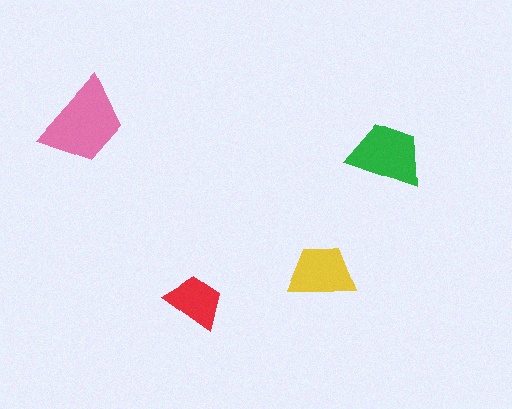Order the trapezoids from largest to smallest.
the pink one, the green one, the yellow one, the red one.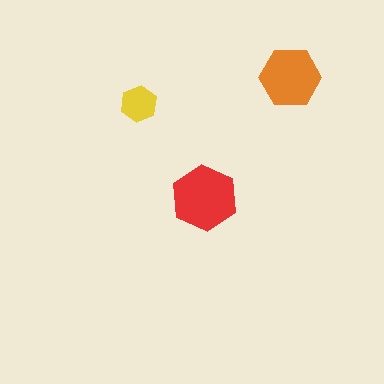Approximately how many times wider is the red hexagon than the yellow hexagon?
About 2 times wider.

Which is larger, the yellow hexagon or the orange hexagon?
The orange one.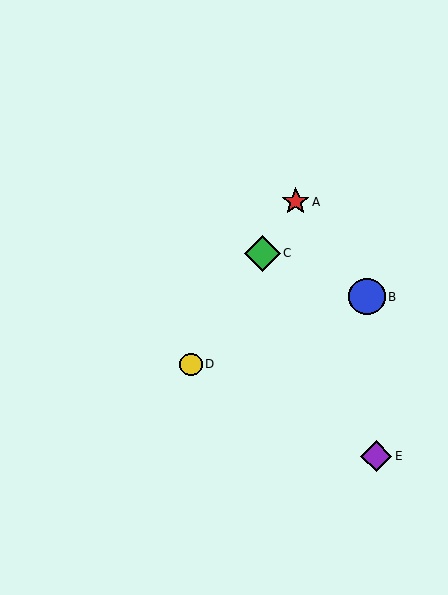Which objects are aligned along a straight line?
Objects A, C, D are aligned along a straight line.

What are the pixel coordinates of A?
Object A is at (296, 202).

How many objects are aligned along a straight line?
3 objects (A, C, D) are aligned along a straight line.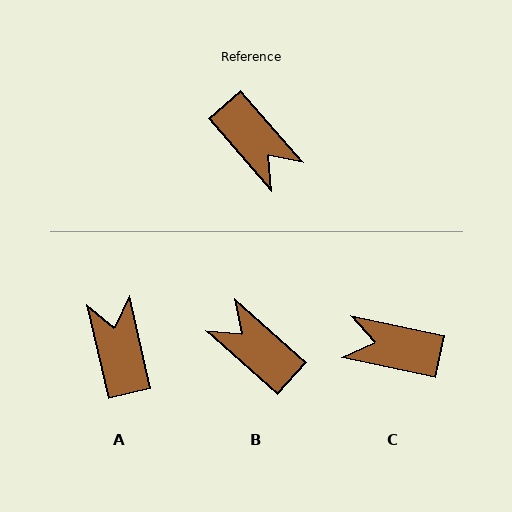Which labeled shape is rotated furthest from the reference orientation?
B, about 173 degrees away.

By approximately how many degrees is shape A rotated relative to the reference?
Approximately 152 degrees counter-clockwise.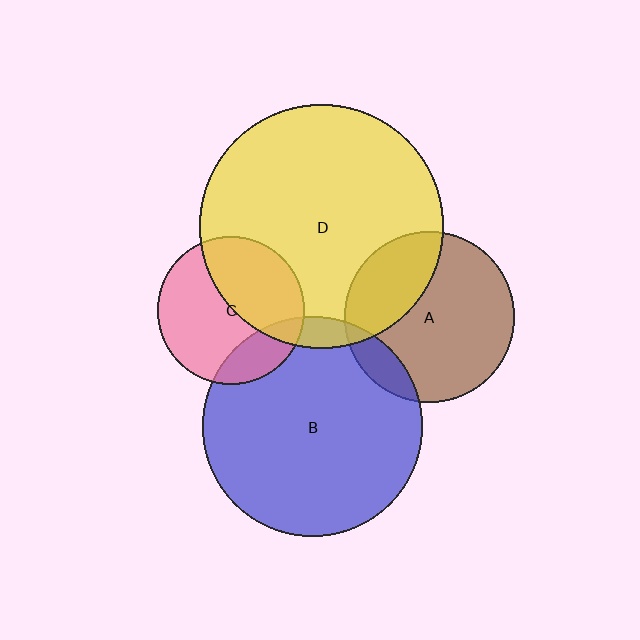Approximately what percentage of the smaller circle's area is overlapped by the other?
Approximately 5%.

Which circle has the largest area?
Circle D (yellow).